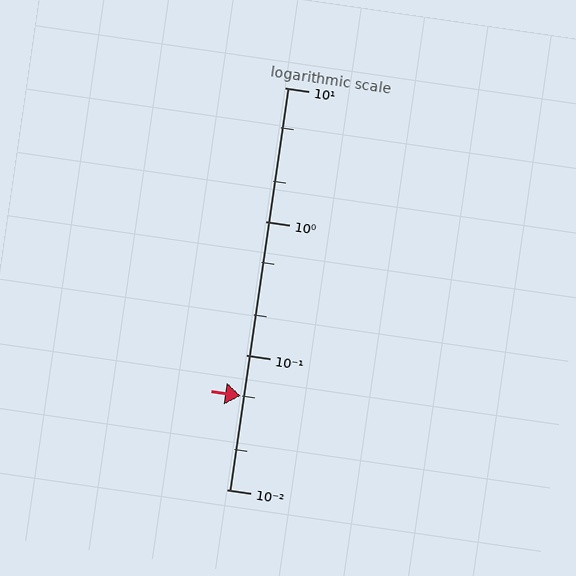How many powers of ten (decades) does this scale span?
The scale spans 3 decades, from 0.01 to 10.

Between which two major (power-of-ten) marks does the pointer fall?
The pointer is between 0.01 and 0.1.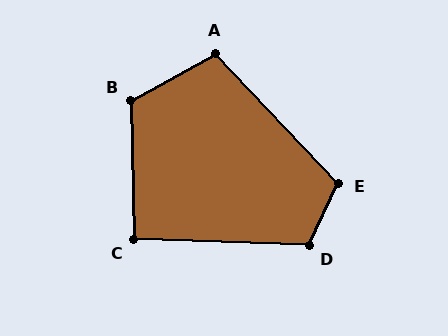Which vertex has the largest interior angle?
B, at approximately 118 degrees.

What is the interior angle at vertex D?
Approximately 113 degrees (obtuse).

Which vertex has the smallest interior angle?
C, at approximately 93 degrees.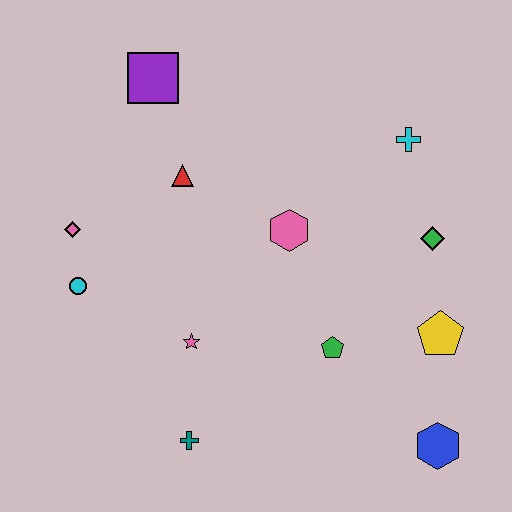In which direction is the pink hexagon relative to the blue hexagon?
The pink hexagon is above the blue hexagon.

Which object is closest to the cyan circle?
The pink diamond is closest to the cyan circle.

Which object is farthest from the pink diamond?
The blue hexagon is farthest from the pink diamond.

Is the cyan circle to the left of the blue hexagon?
Yes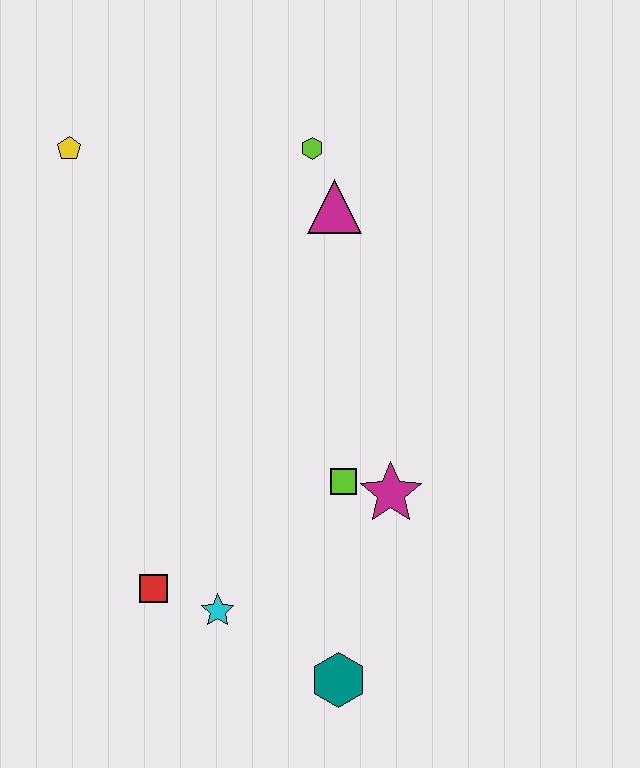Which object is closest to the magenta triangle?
The lime hexagon is closest to the magenta triangle.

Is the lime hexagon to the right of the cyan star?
Yes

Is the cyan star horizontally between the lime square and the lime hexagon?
No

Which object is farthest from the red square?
The lime hexagon is farthest from the red square.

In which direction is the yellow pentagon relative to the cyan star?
The yellow pentagon is above the cyan star.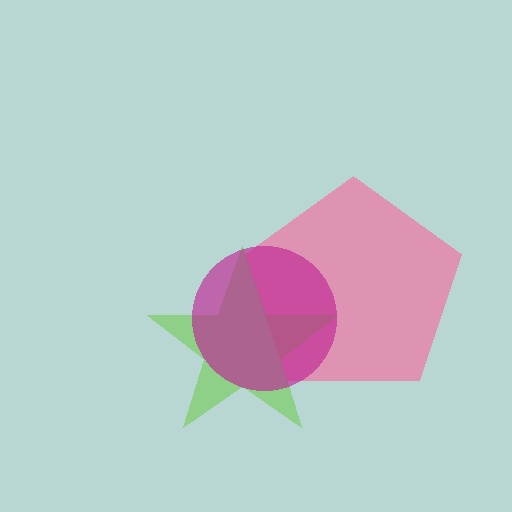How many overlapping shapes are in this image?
There are 3 overlapping shapes in the image.